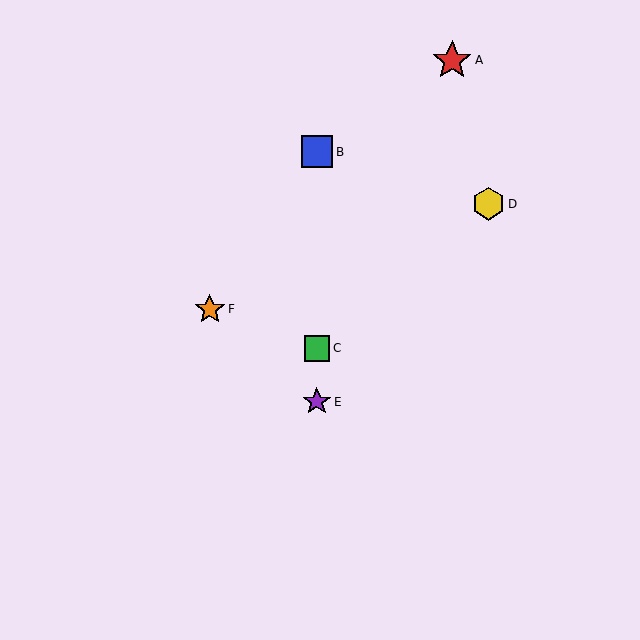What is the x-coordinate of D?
Object D is at x≈489.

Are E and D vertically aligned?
No, E is at x≈317 and D is at x≈489.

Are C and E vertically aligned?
Yes, both are at x≈317.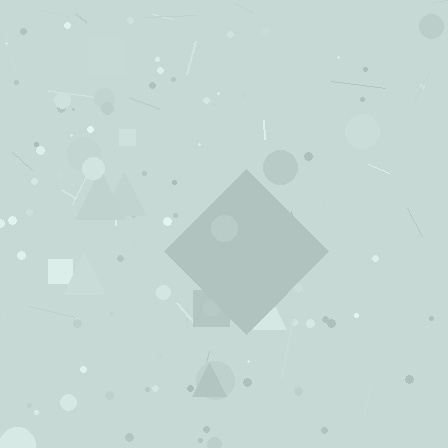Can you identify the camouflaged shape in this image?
The camouflaged shape is a diamond.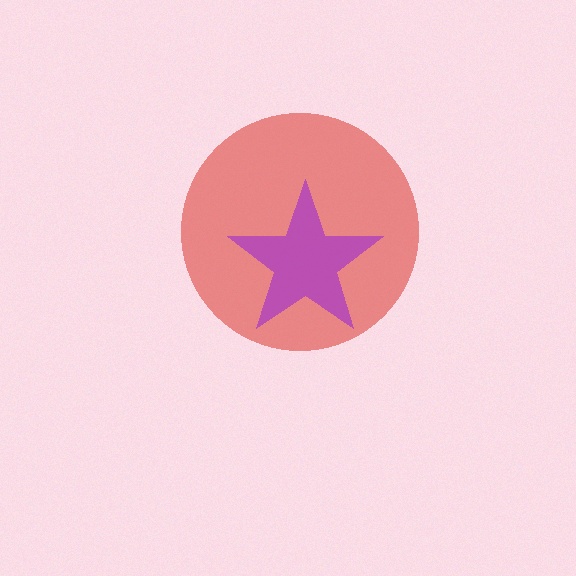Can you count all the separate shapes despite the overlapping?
Yes, there are 2 separate shapes.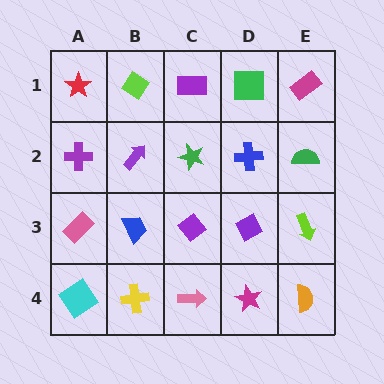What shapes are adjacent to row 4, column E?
A lime arrow (row 3, column E), a magenta star (row 4, column D).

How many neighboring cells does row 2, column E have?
3.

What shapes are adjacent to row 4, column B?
A blue trapezoid (row 3, column B), a cyan diamond (row 4, column A), a pink arrow (row 4, column C).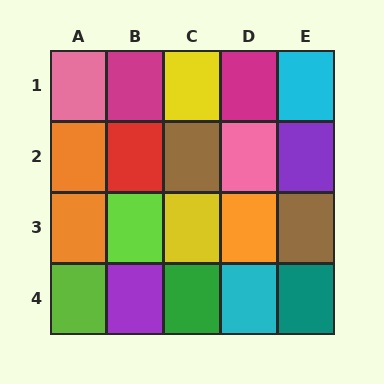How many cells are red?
1 cell is red.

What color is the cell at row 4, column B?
Purple.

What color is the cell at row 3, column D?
Orange.